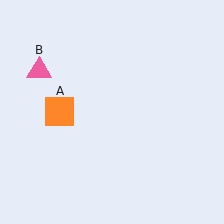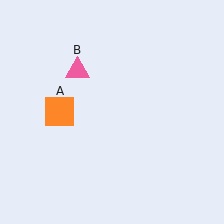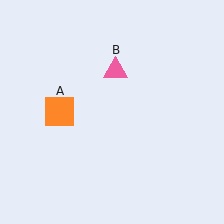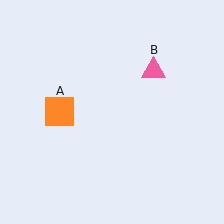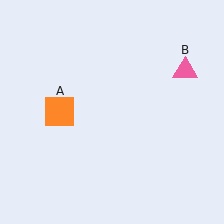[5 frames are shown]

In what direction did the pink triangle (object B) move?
The pink triangle (object B) moved right.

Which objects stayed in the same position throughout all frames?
Orange square (object A) remained stationary.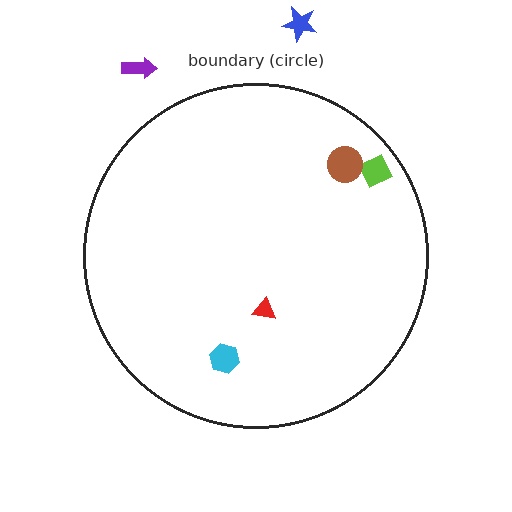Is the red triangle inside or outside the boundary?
Inside.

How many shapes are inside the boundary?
4 inside, 2 outside.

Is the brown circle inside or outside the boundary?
Inside.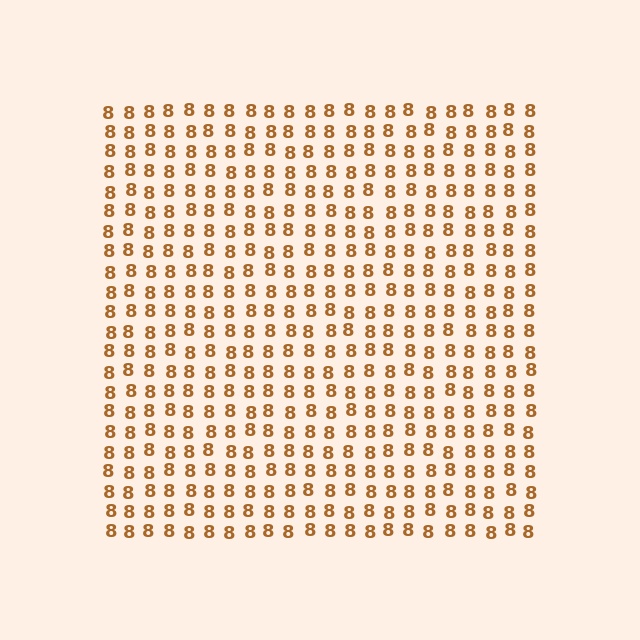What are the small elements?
The small elements are digit 8's.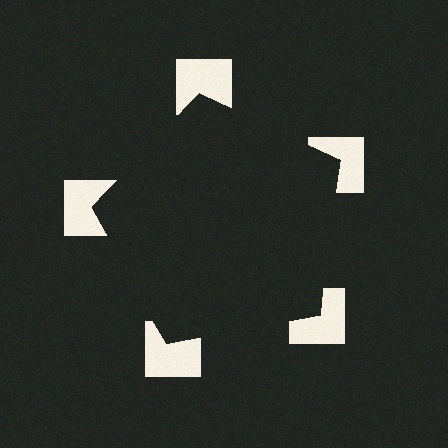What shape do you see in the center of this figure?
An illusory pentagon — its edges are inferred from the aligned wedge cuts in the notched squares, not physically drawn.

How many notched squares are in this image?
There are 5 — one at each vertex of the illusory pentagon.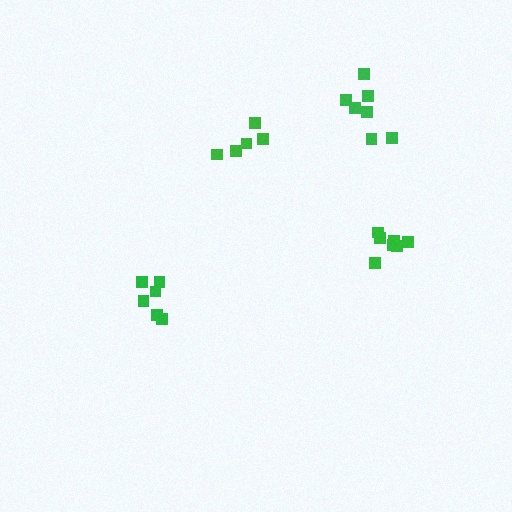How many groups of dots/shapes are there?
There are 4 groups.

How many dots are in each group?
Group 1: 7 dots, Group 2: 5 dots, Group 3: 7 dots, Group 4: 6 dots (25 total).